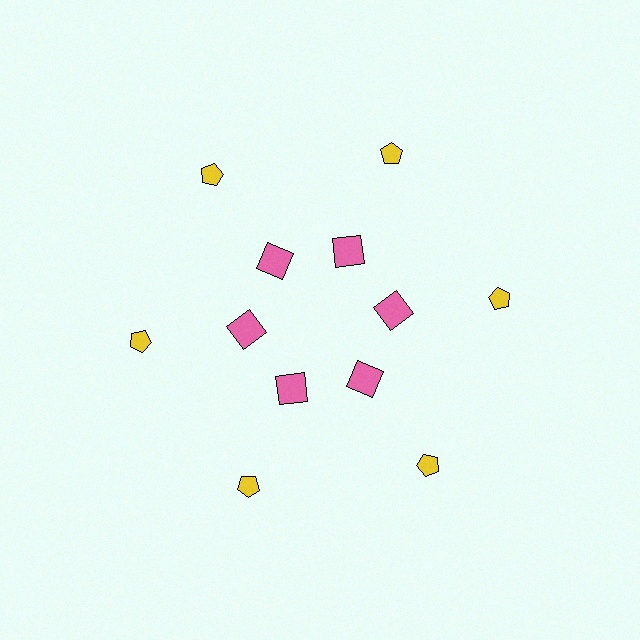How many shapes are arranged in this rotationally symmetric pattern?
There are 12 shapes, arranged in 6 groups of 2.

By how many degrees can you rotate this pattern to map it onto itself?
The pattern maps onto itself every 60 degrees of rotation.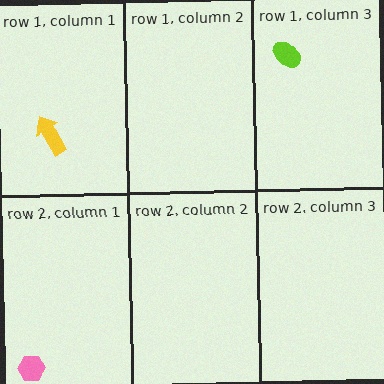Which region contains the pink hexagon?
The row 2, column 1 region.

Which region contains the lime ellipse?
The row 1, column 3 region.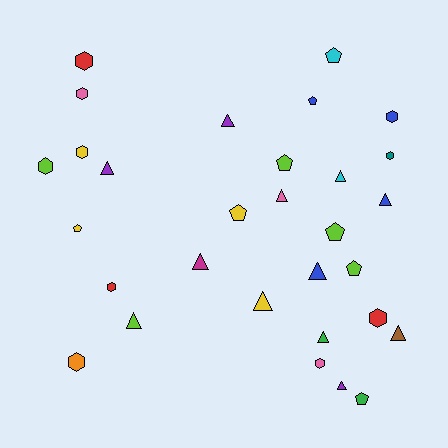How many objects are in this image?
There are 30 objects.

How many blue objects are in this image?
There are 4 blue objects.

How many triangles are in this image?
There are 12 triangles.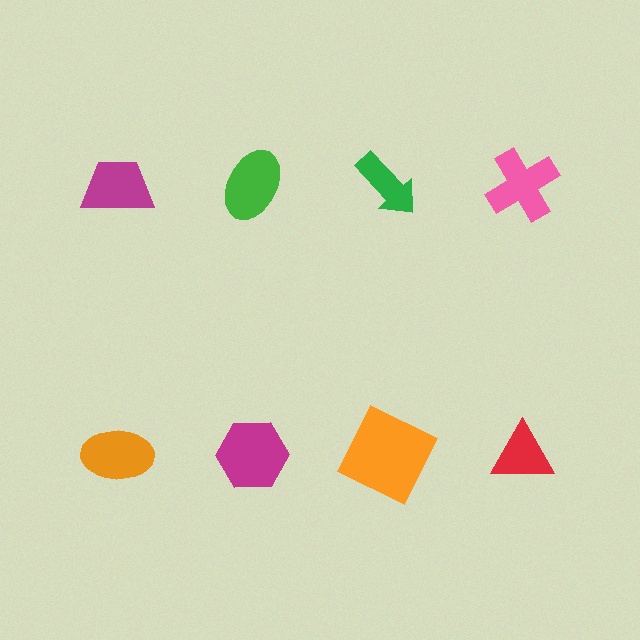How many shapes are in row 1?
4 shapes.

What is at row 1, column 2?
A green ellipse.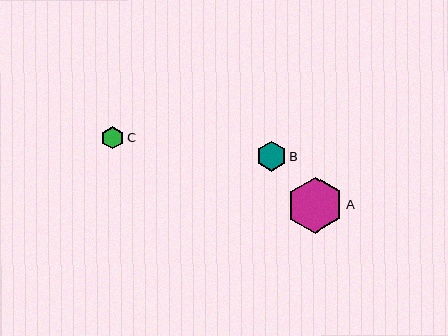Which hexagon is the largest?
Hexagon A is the largest with a size of approximately 56 pixels.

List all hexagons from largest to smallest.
From largest to smallest: A, B, C.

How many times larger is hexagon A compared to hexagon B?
Hexagon A is approximately 1.9 times the size of hexagon B.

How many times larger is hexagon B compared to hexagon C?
Hexagon B is approximately 1.3 times the size of hexagon C.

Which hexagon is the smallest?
Hexagon C is the smallest with a size of approximately 22 pixels.